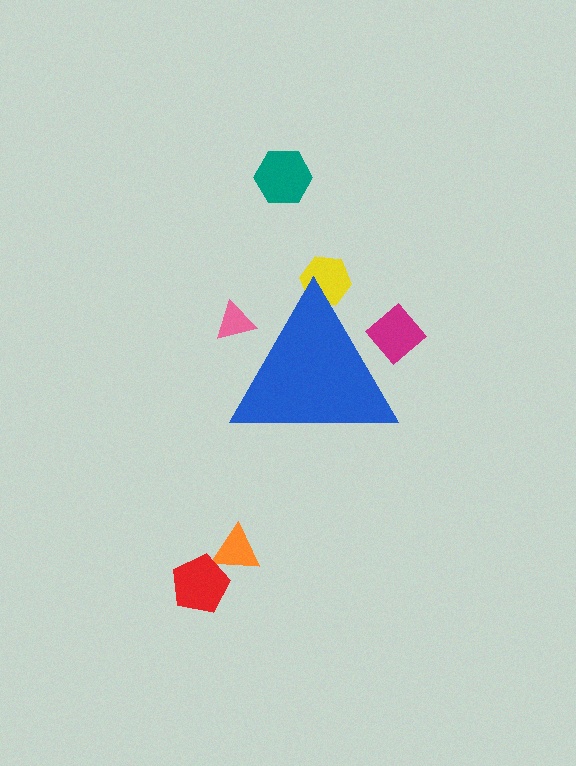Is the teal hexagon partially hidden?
No, the teal hexagon is fully visible.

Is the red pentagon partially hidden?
No, the red pentagon is fully visible.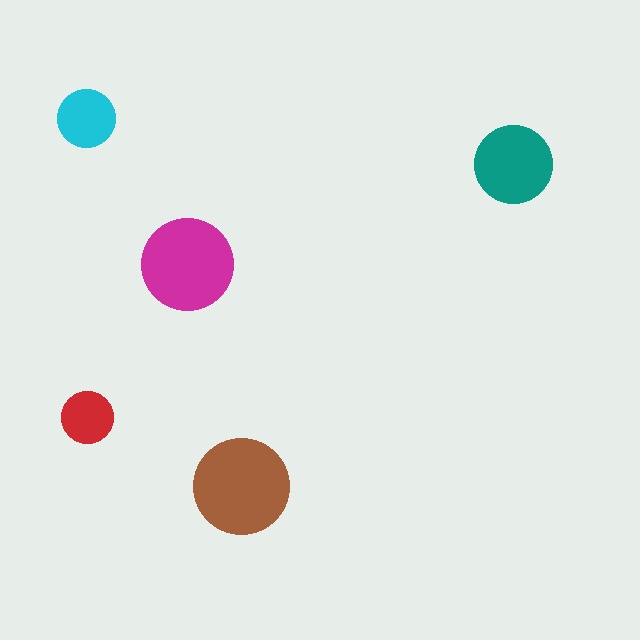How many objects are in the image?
There are 5 objects in the image.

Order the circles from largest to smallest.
the brown one, the magenta one, the teal one, the cyan one, the red one.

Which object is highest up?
The cyan circle is topmost.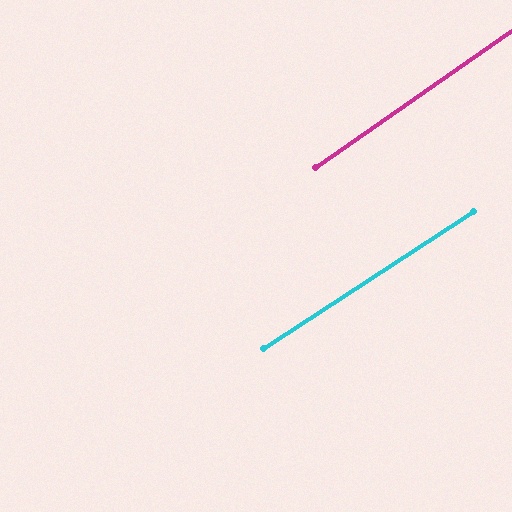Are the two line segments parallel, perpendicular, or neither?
Parallel — their directions differ by only 1.7°.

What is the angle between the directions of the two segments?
Approximately 2 degrees.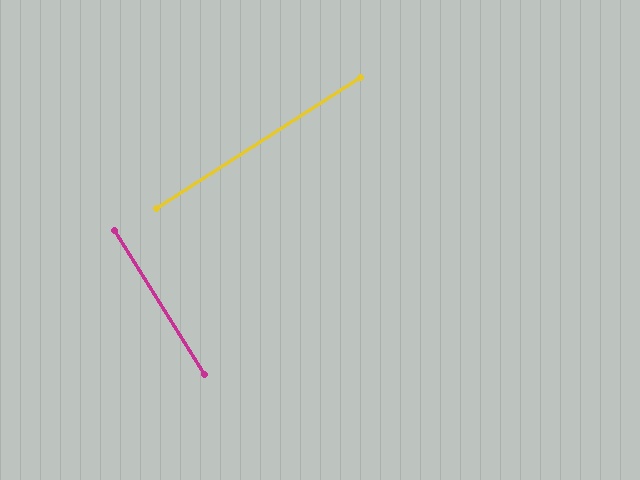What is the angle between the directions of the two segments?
Approximately 89 degrees.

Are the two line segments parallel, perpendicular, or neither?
Perpendicular — they meet at approximately 89°.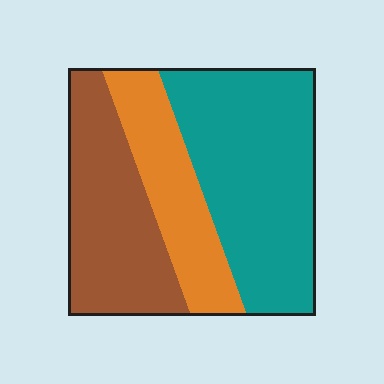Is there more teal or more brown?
Teal.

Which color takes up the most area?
Teal, at roughly 45%.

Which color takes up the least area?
Orange, at roughly 25%.